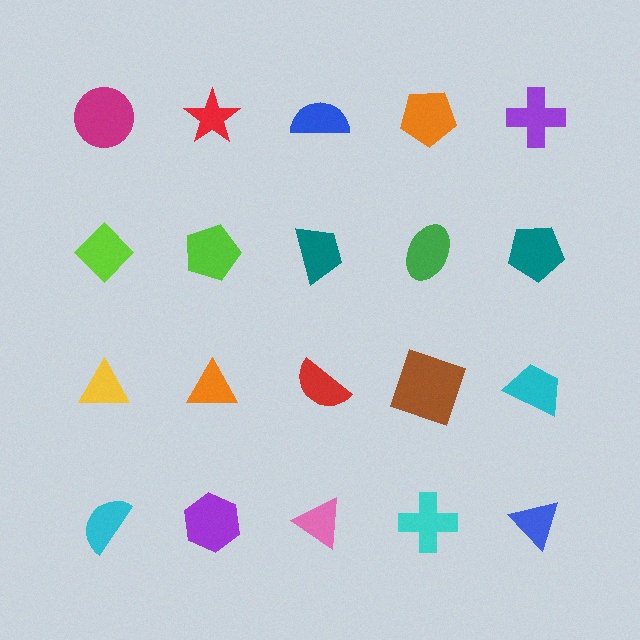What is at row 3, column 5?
A cyan trapezoid.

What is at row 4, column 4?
A cyan cross.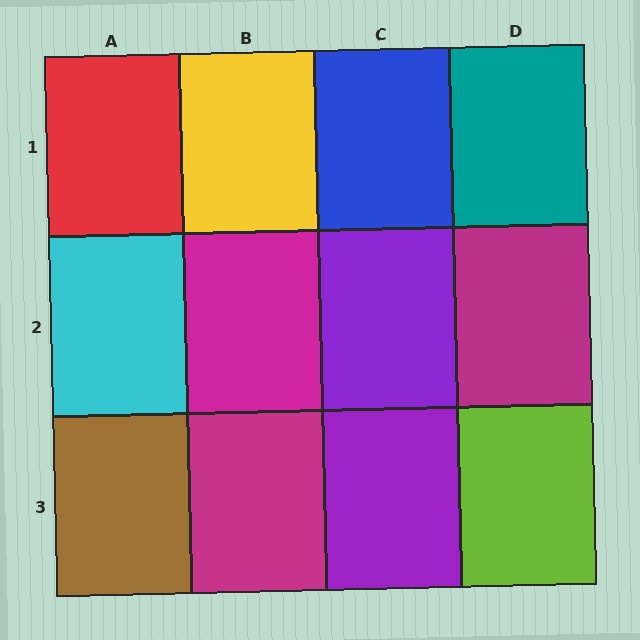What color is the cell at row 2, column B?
Magenta.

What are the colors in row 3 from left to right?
Brown, magenta, purple, lime.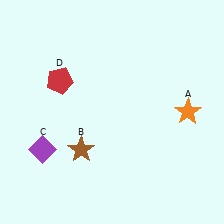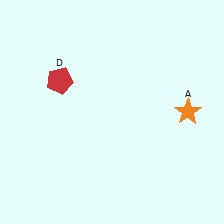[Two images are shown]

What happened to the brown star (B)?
The brown star (B) was removed in Image 2. It was in the bottom-left area of Image 1.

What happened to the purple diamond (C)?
The purple diamond (C) was removed in Image 2. It was in the bottom-left area of Image 1.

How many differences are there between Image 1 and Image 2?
There are 2 differences between the two images.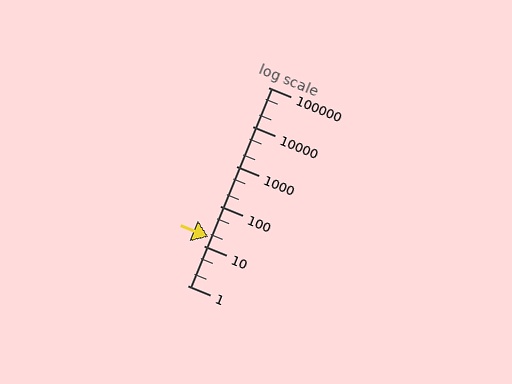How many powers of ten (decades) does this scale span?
The scale spans 5 decades, from 1 to 100000.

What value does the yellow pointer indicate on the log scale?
The pointer indicates approximately 17.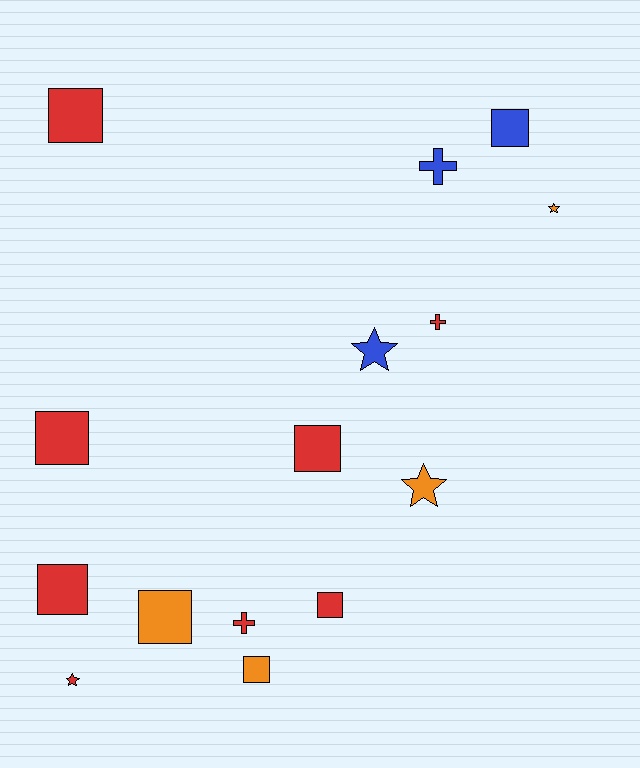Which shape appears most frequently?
Square, with 8 objects.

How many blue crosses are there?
There is 1 blue cross.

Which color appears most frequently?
Red, with 8 objects.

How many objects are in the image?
There are 15 objects.